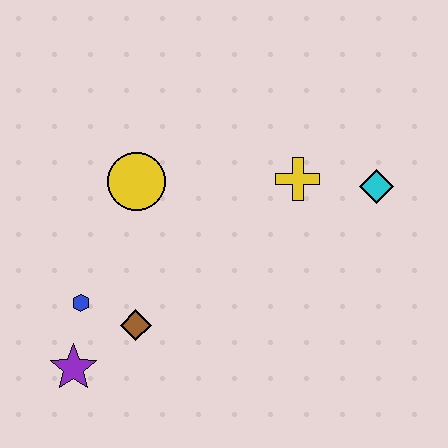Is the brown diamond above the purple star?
Yes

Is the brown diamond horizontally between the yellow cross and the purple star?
Yes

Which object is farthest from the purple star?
The cyan diamond is farthest from the purple star.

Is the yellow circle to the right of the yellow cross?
No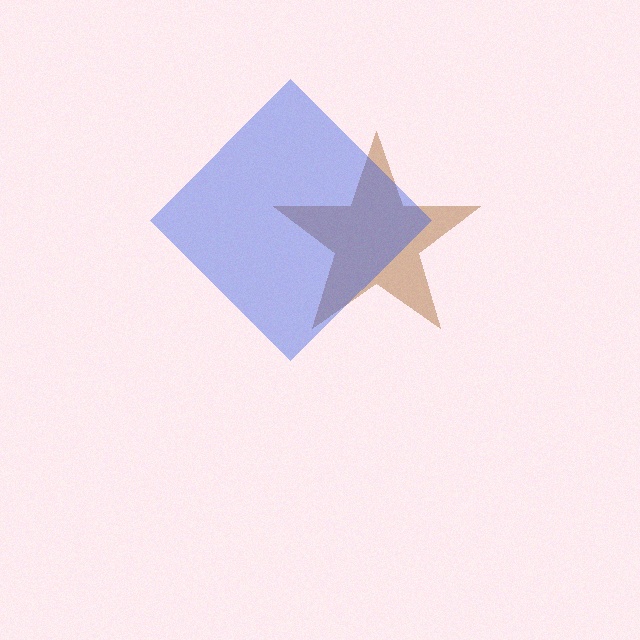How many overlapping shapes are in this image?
There are 2 overlapping shapes in the image.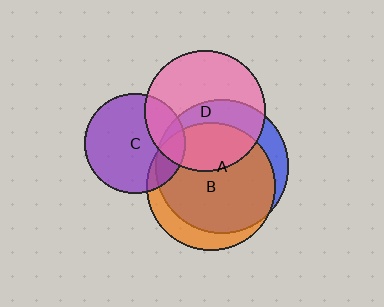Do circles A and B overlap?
Yes.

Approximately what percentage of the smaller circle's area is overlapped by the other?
Approximately 80%.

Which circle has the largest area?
Circle A (blue).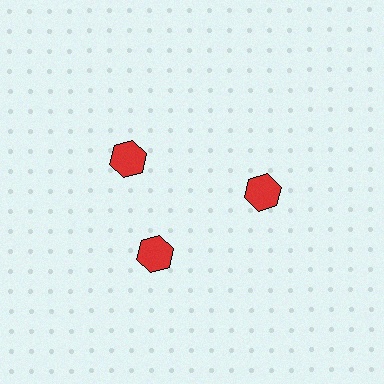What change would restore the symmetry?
The symmetry would be restored by rotating it back into even spacing with its neighbors so that all 3 hexagons sit at equal angles and equal distance from the center.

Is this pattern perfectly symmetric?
No. The 3 red hexagons are arranged in a ring, but one element near the 11 o'clock position is rotated out of alignment along the ring, breaking the 3-fold rotational symmetry.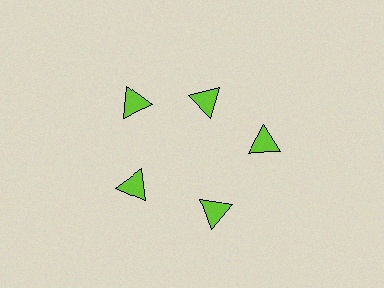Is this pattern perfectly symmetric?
No. The 5 lime triangles are arranged in a ring, but one element near the 1 o'clock position is pulled inward toward the center, breaking the 5-fold rotational symmetry.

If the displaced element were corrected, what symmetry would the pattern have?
It would have 5-fold rotational symmetry — the pattern would map onto itself every 72 degrees.